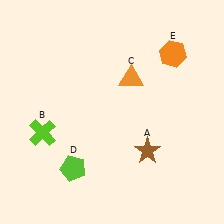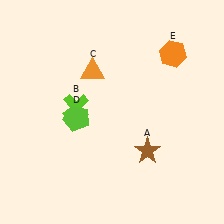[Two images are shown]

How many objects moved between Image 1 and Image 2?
3 objects moved between the two images.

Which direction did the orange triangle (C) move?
The orange triangle (C) moved left.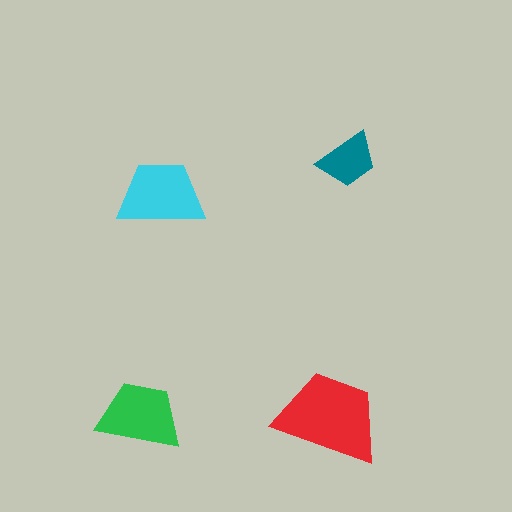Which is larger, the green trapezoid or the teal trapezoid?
The green one.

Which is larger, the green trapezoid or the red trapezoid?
The red one.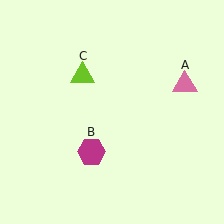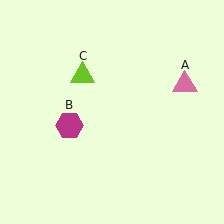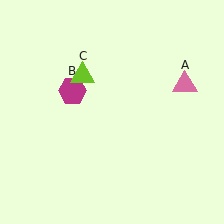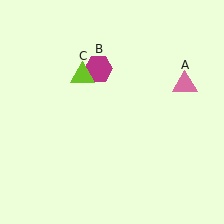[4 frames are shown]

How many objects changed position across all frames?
1 object changed position: magenta hexagon (object B).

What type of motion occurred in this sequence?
The magenta hexagon (object B) rotated clockwise around the center of the scene.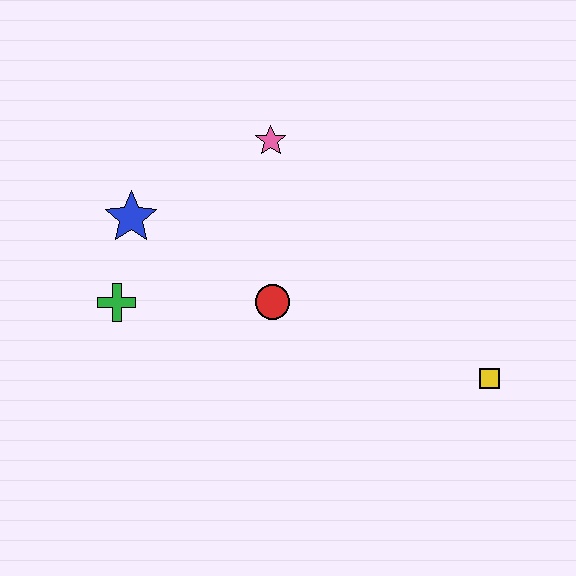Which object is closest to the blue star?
The green cross is closest to the blue star.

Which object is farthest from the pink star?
The yellow square is farthest from the pink star.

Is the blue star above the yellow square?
Yes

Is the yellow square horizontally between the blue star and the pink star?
No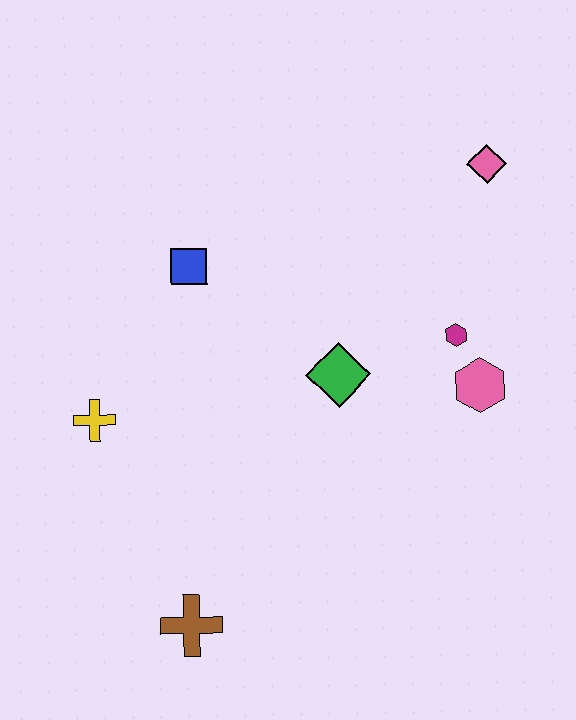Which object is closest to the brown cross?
The yellow cross is closest to the brown cross.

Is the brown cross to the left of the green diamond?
Yes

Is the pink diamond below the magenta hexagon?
No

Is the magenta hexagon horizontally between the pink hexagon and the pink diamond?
No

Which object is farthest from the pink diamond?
The brown cross is farthest from the pink diamond.